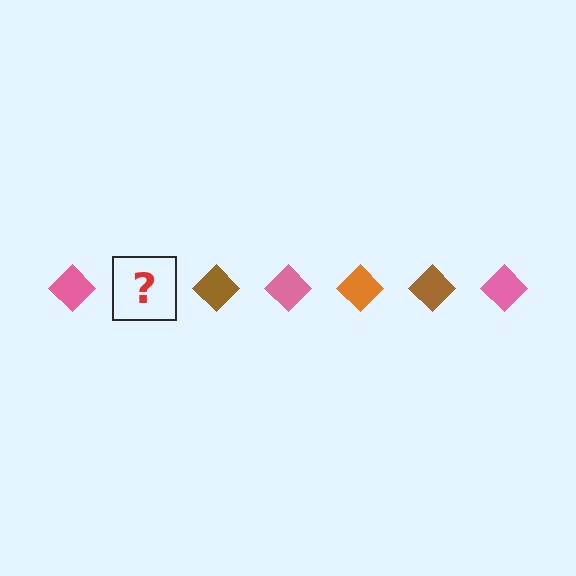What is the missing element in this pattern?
The missing element is an orange diamond.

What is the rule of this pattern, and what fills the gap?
The rule is that the pattern cycles through pink, orange, brown diamonds. The gap should be filled with an orange diamond.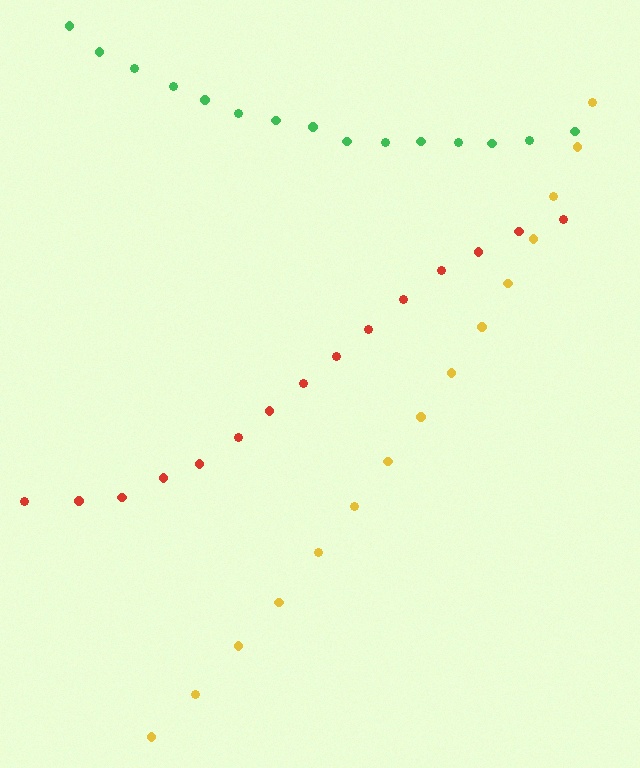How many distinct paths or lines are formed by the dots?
There are 3 distinct paths.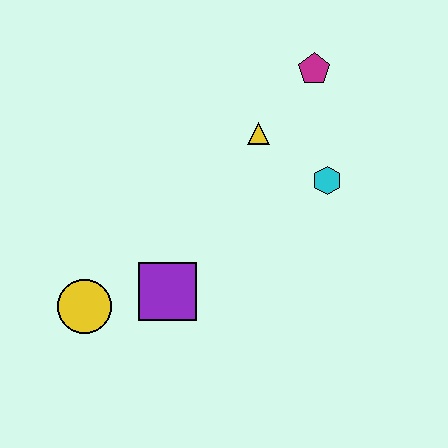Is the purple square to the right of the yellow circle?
Yes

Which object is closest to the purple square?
The yellow circle is closest to the purple square.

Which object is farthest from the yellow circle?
The magenta pentagon is farthest from the yellow circle.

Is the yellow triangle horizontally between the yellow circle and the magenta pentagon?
Yes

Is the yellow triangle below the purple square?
No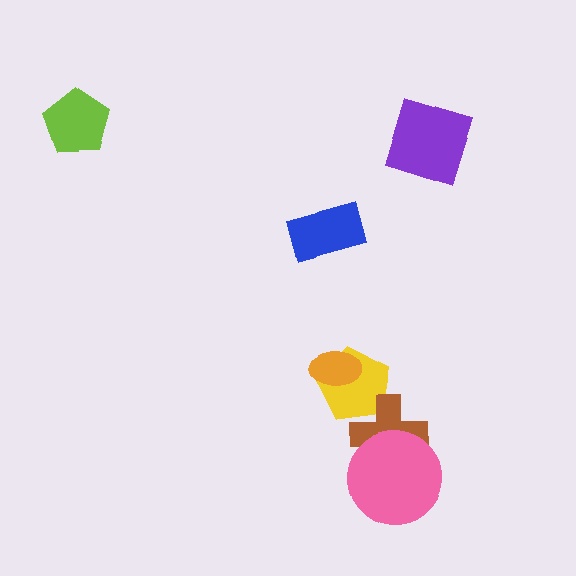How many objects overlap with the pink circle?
1 object overlaps with the pink circle.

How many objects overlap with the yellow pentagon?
2 objects overlap with the yellow pentagon.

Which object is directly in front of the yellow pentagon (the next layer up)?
The brown cross is directly in front of the yellow pentagon.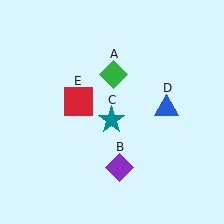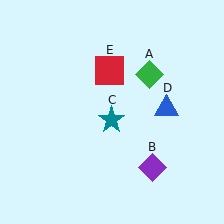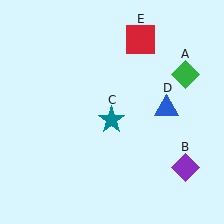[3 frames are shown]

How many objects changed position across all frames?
3 objects changed position: green diamond (object A), purple diamond (object B), red square (object E).